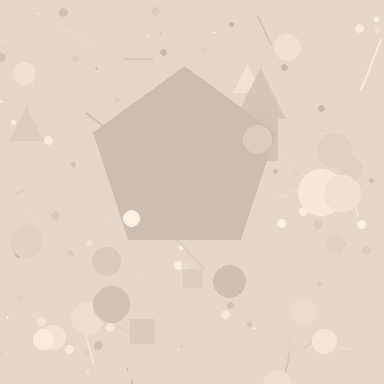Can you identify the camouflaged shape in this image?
The camouflaged shape is a pentagon.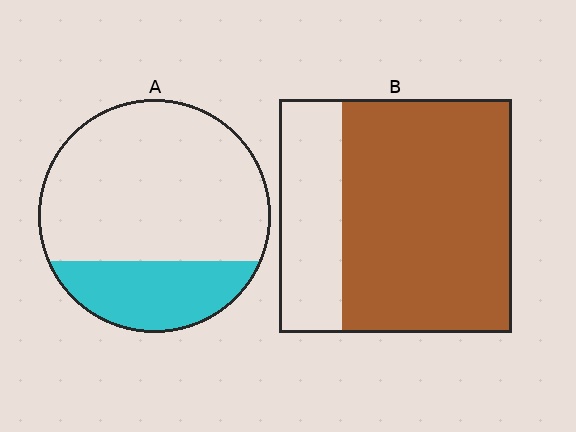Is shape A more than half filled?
No.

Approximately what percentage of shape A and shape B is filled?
A is approximately 25% and B is approximately 75%.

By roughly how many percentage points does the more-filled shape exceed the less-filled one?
By roughly 45 percentage points (B over A).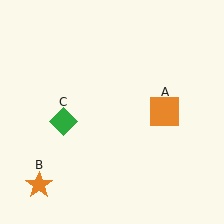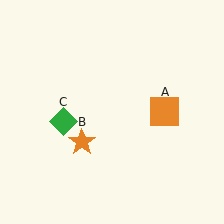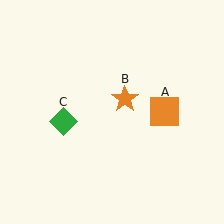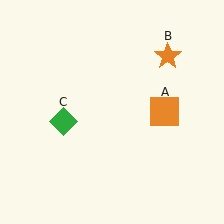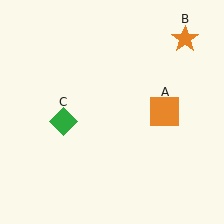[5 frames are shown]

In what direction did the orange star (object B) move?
The orange star (object B) moved up and to the right.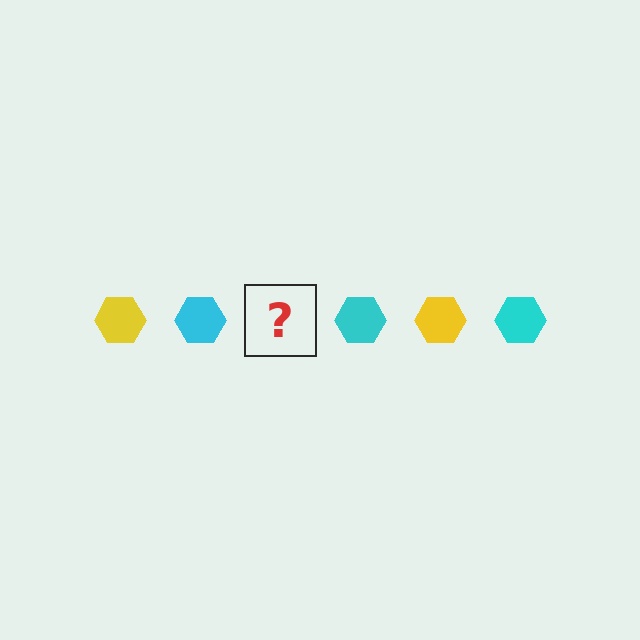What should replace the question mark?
The question mark should be replaced with a yellow hexagon.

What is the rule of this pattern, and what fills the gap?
The rule is that the pattern cycles through yellow, cyan hexagons. The gap should be filled with a yellow hexagon.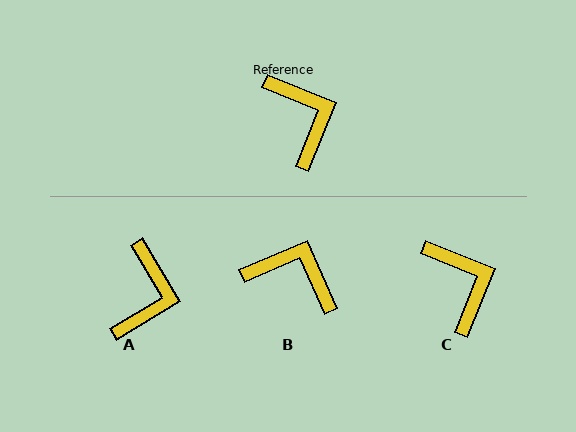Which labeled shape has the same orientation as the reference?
C.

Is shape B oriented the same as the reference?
No, it is off by about 45 degrees.